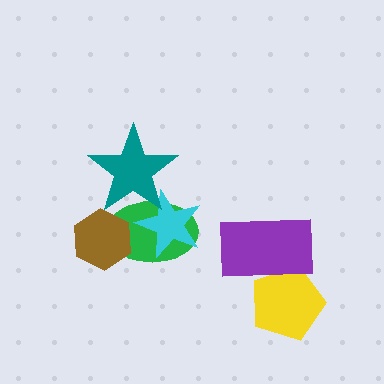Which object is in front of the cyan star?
The teal star is in front of the cyan star.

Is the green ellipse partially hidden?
Yes, it is partially covered by another shape.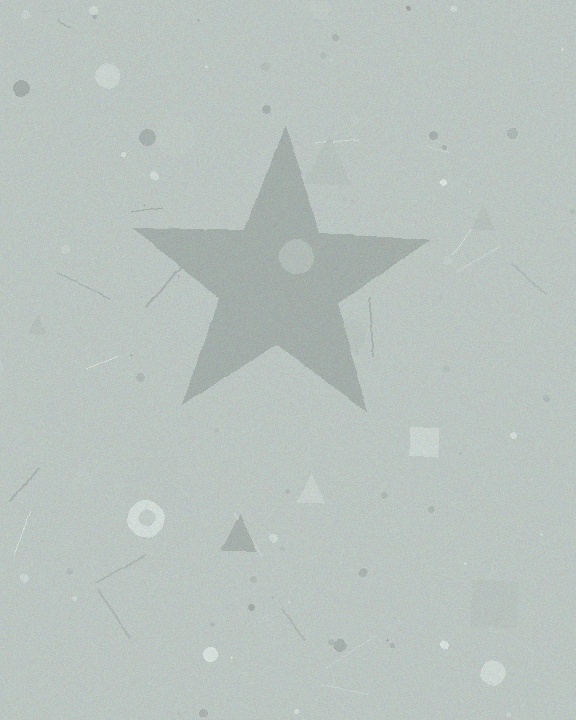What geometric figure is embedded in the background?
A star is embedded in the background.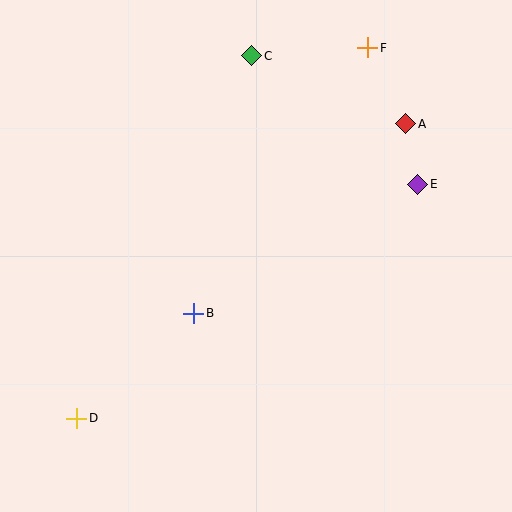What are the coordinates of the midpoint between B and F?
The midpoint between B and F is at (281, 180).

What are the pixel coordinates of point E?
Point E is at (418, 184).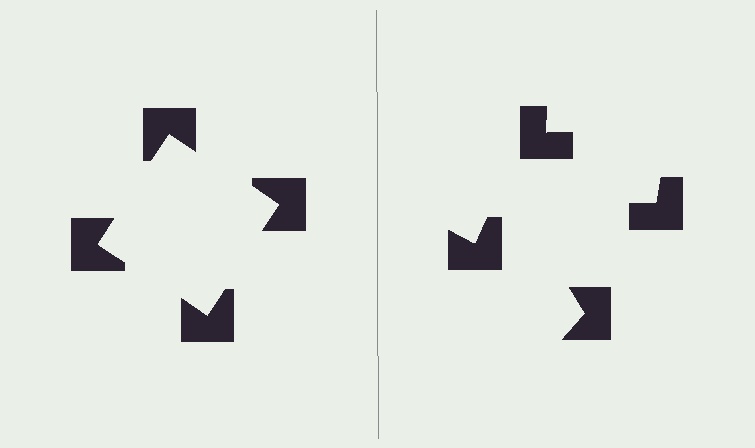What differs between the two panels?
The notched squares are positioned identically on both sides; only the wedge orientations differ. On the left they align to a square; on the right they are misaligned.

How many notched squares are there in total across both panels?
8 — 4 on each side.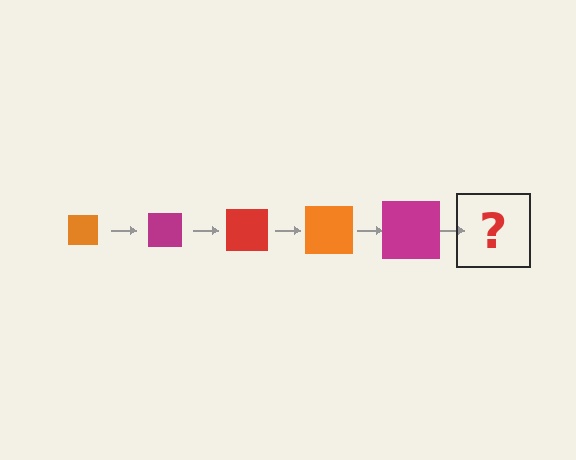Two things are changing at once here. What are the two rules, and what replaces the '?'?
The two rules are that the square grows larger each step and the color cycles through orange, magenta, and red. The '?' should be a red square, larger than the previous one.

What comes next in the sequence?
The next element should be a red square, larger than the previous one.